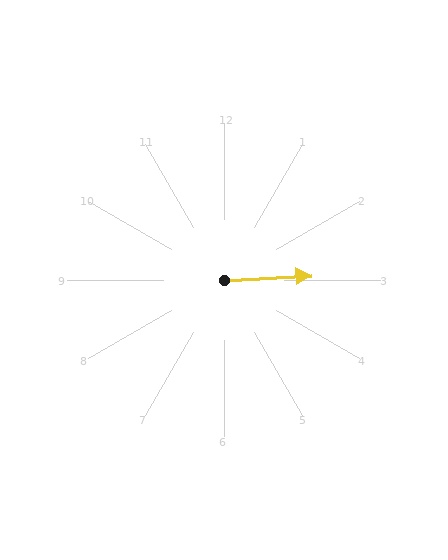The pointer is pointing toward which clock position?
Roughly 3 o'clock.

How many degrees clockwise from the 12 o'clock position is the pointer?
Approximately 87 degrees.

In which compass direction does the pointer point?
East.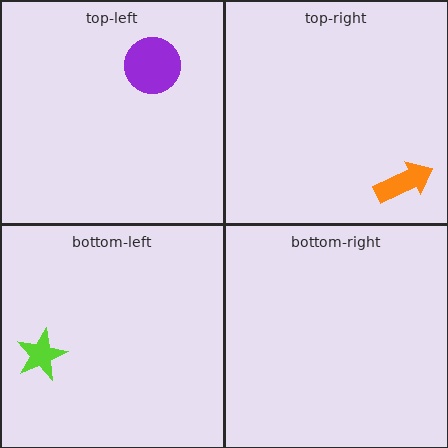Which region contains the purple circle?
The top-left region.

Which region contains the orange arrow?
The top-right region.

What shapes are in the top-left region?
The purple circle.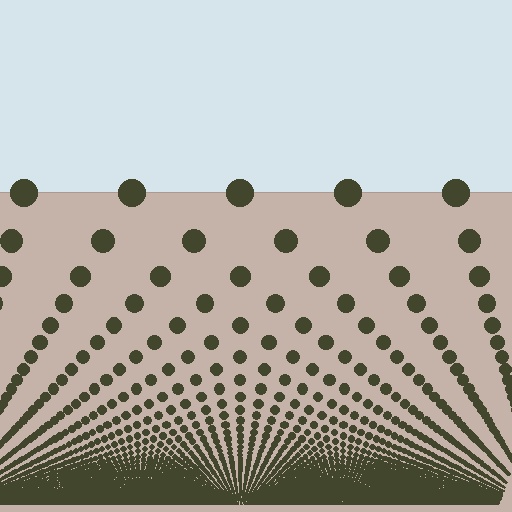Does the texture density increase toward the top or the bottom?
Density increases toward the bottom.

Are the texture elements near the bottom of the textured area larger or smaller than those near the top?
Smaller. The gradient is inverted — elements near the bottom are smaller and denser.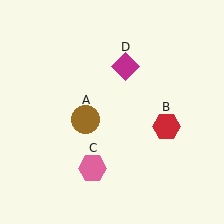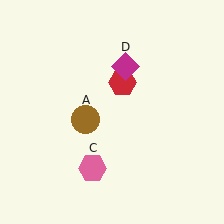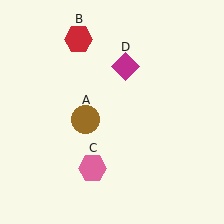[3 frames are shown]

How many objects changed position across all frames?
1 object changed position: red hexagon (object B).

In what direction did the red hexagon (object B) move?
The red hexagon (object B) moved up and to the left.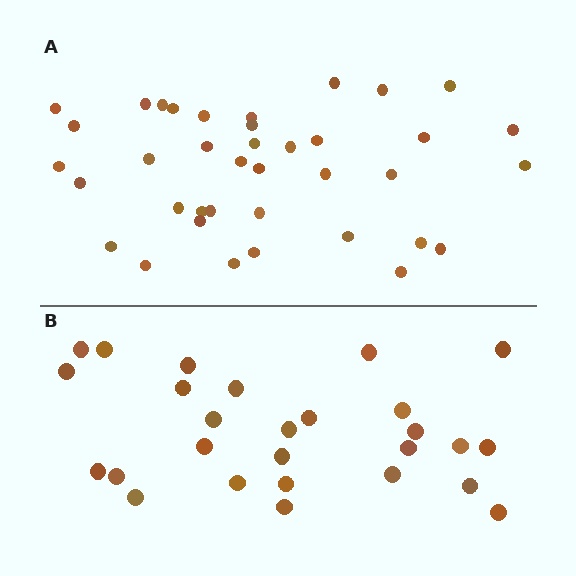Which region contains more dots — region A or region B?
Region A (the top region) has more dots.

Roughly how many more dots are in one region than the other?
Region A has roughly 12 or so more dots than region B.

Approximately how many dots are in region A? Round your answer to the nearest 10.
About 40 dots. (The exact count is 38, which rounds to 40.)